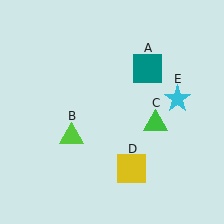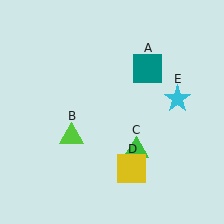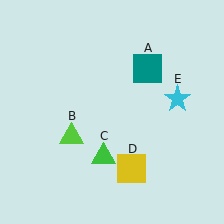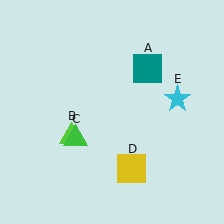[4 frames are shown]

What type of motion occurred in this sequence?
The green triangle (object C) rotated clockwise around the center of the scene.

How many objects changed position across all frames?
1 object changed position: green triangle (object C).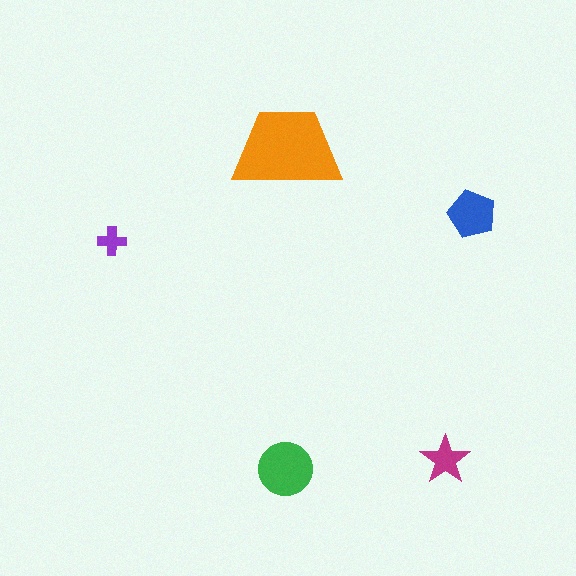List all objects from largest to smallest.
The orange trapezoid, the green circle, the blue pentagon, the magenta star, the purple cross.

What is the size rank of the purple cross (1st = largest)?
5th.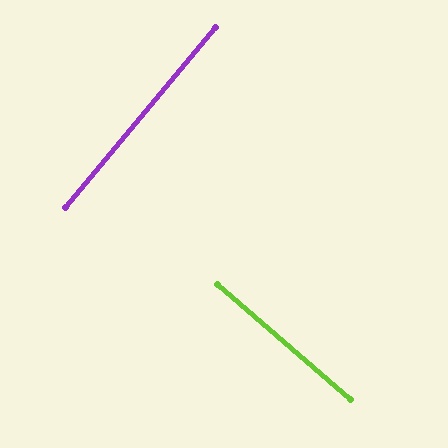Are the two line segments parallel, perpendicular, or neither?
Perpendicular — they meet at approximately 89°.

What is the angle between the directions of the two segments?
Approximately 89 degrees.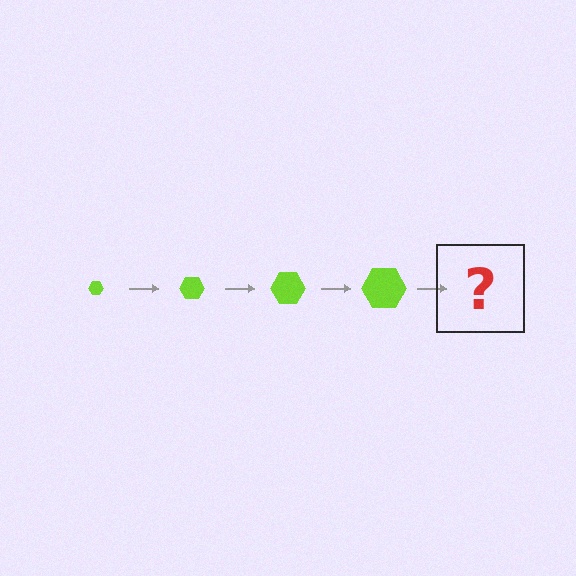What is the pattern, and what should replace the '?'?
The pattern is that the hexagon gets progressively larger each step. The '?' should be a lime hexagon, larger than the previous one.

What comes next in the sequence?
The next element should be a lime hexagon, larger than the previous one.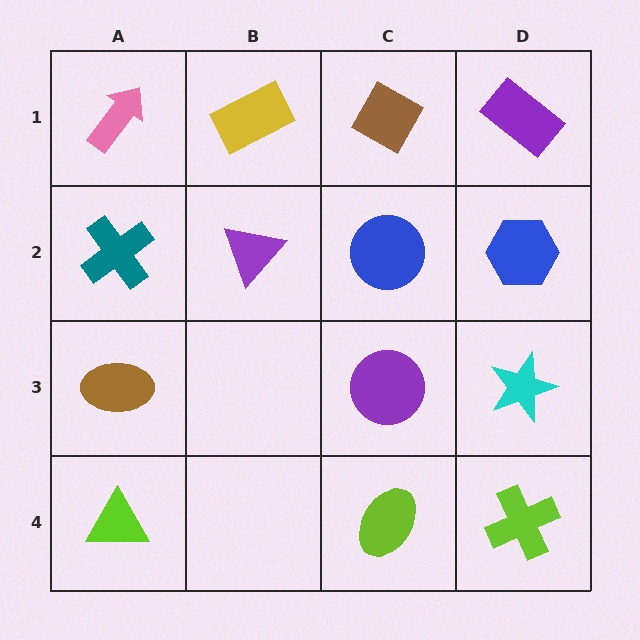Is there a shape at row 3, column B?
No, that cell is empty.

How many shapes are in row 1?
4 shapes.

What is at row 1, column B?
A yellow rectangle.